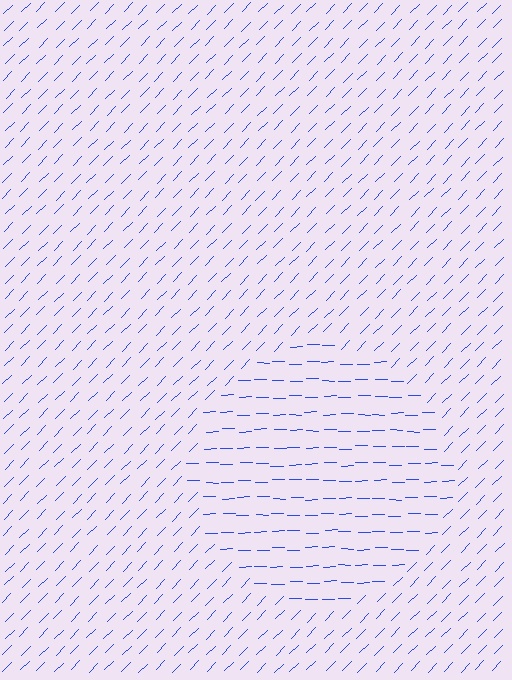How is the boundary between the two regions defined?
The boundary is defined purely by a change in line orientation (approximately 45 degrees difference). All lines are the same color and thickness.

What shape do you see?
I see a circle.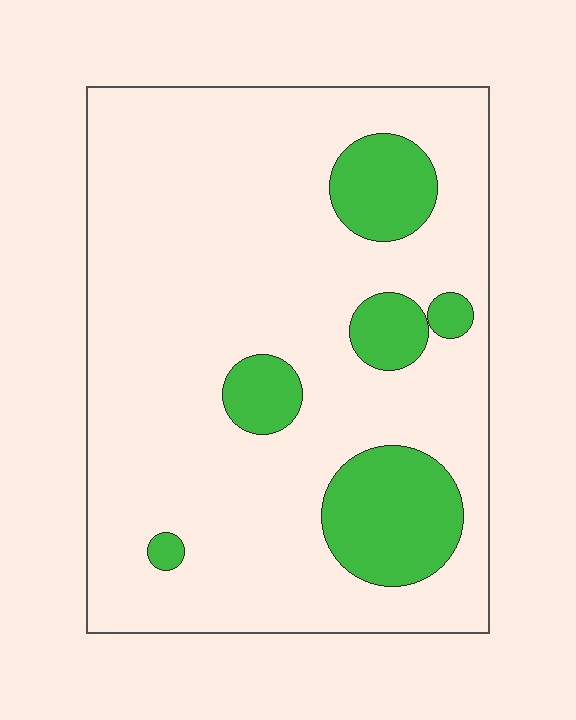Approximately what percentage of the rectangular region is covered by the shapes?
Approximately 15%.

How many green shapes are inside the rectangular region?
6.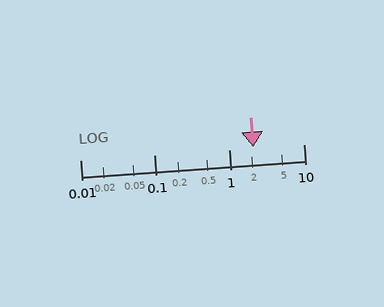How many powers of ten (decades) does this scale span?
The scale spans 3 decades, from 0.01 to 10.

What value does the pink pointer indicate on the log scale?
The pointer indicates approximately 2.1.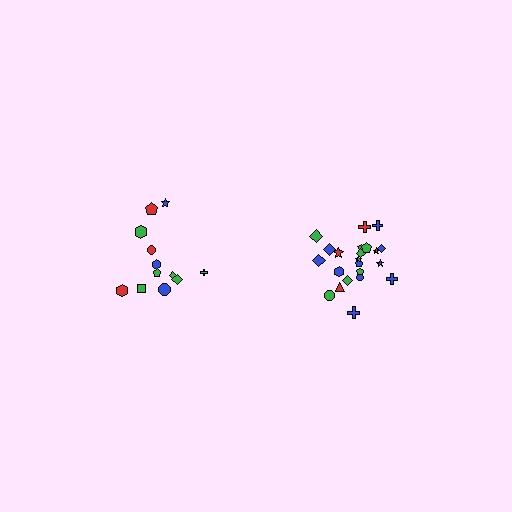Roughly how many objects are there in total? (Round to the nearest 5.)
Roughly 35 objects in total.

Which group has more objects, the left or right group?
The right group.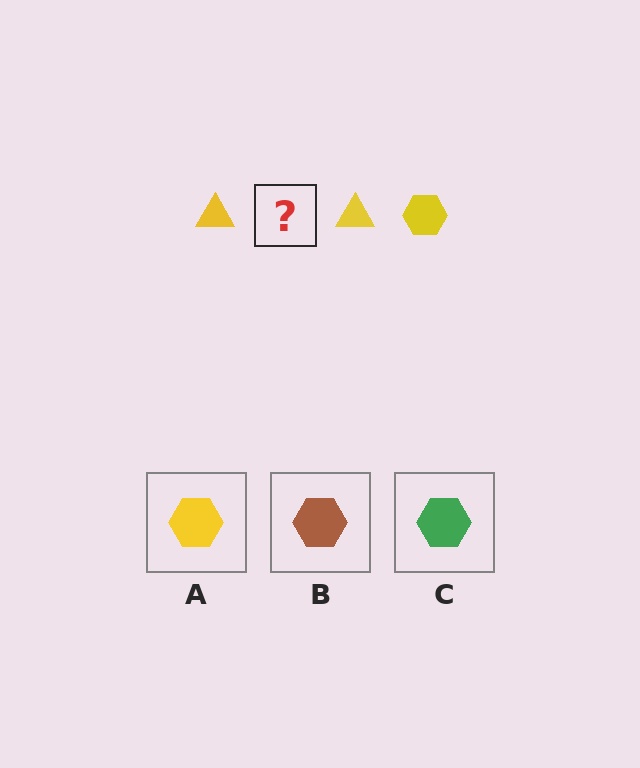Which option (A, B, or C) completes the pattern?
A.